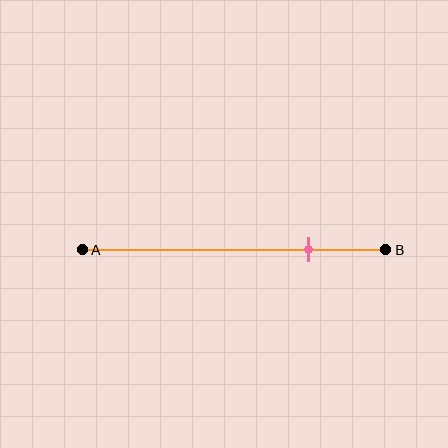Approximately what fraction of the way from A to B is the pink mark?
The pink mark is approximately 75% of the way from A to B.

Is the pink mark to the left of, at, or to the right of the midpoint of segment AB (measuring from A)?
The pink mark is to the right of the midpoint of segment AB.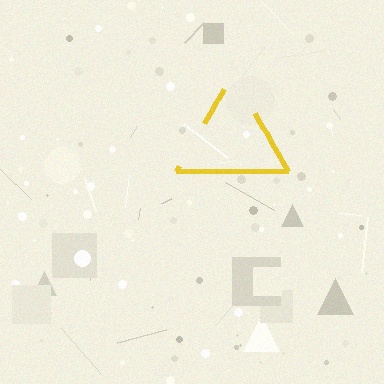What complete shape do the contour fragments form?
The contour fragments form a triangle.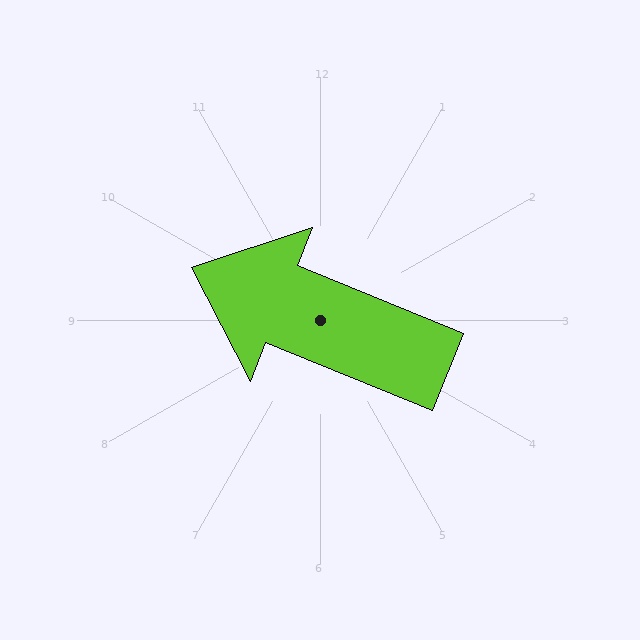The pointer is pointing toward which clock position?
Roughly 10 o'clock.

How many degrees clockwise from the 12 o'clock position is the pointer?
Approximately 292 degrees.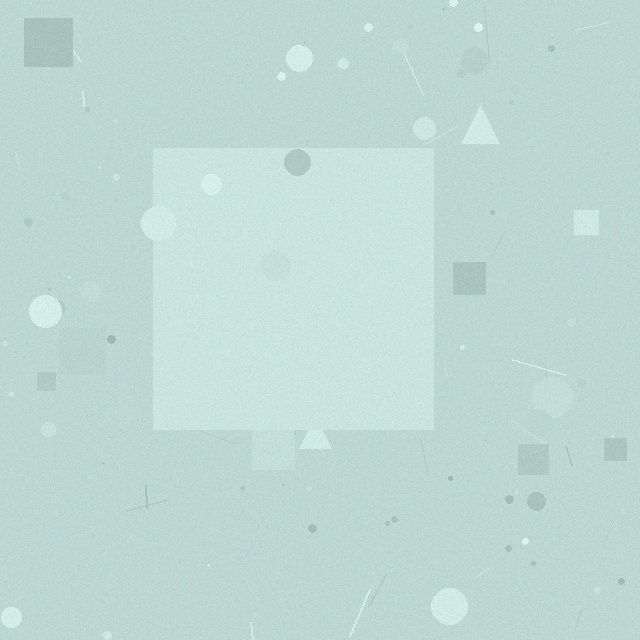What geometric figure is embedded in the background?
A square is embedded in the background.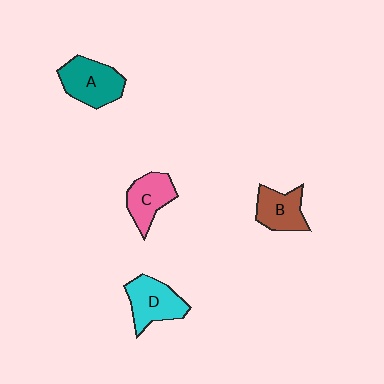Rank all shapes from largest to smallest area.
From largest to smallest: A (teal), D (cyan), C (pink), B (brown).